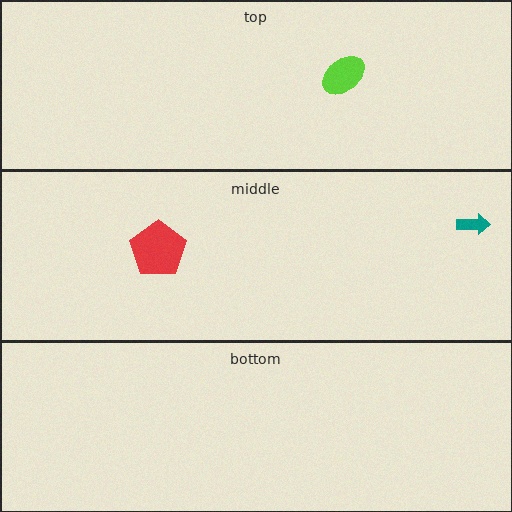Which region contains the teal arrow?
The middle region.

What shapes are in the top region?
The lime ellipse.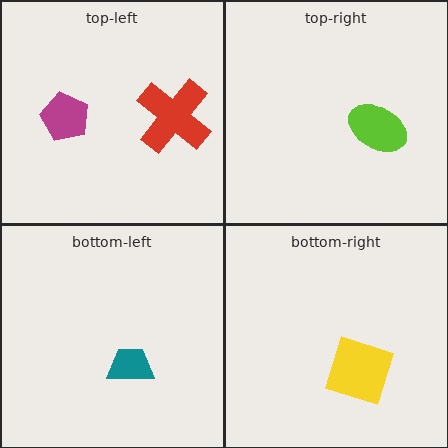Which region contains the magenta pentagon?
The top-left region.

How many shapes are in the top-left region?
2.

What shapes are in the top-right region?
The lime ellipse.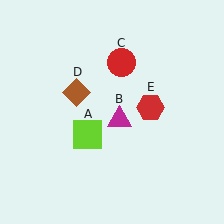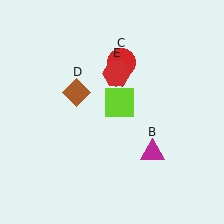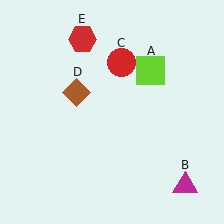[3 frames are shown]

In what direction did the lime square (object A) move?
The lime square (object A) moved up and to the right.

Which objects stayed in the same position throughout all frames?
Red circle (object C) and brown diamond (object D) remained stationary.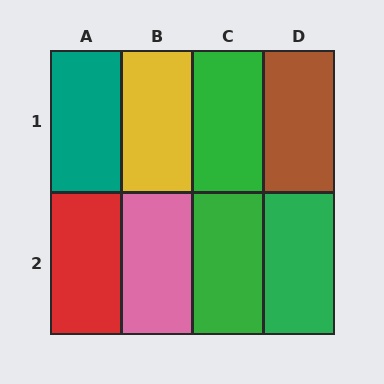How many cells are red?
1 cell is red.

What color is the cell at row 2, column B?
Pink.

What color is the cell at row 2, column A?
Red.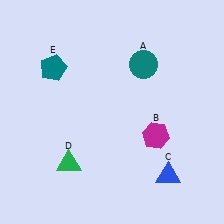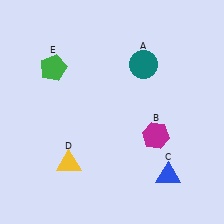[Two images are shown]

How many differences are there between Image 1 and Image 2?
There are 2 differences between the two images.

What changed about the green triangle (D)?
In Image 1, D is green. In Image 2, it changed to yellow.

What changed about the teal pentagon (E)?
In Image 1, E is teal. In Image 2, it changed to green.